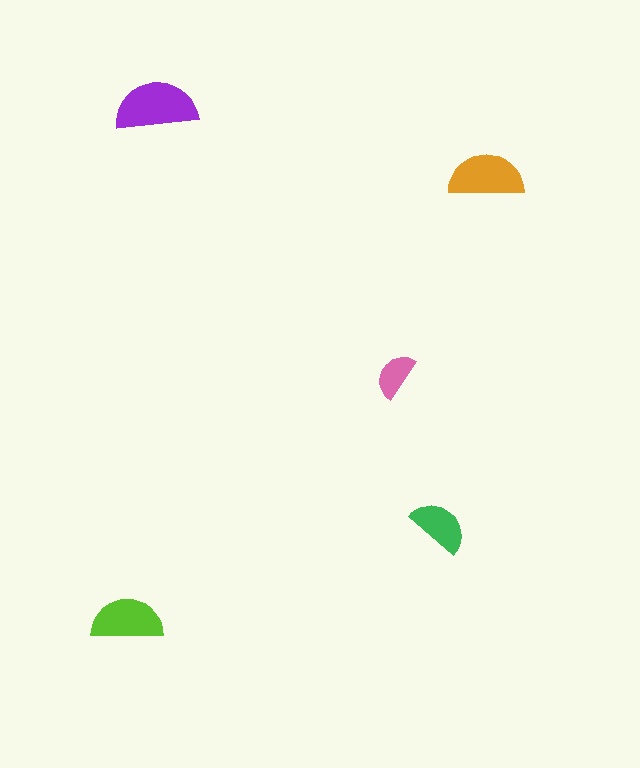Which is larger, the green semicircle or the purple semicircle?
The purple one.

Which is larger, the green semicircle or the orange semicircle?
The orange one.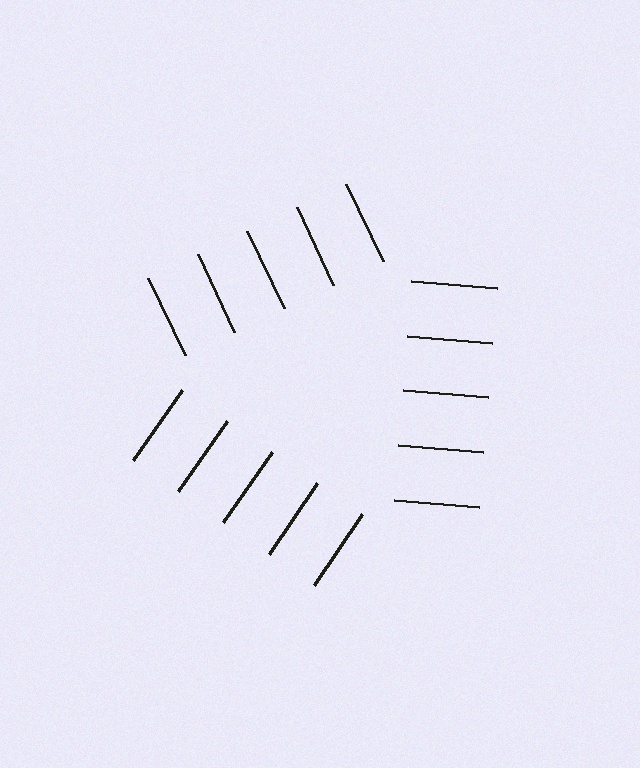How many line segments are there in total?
15 — 5 along each of the 3 edges.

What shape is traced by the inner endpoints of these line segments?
An illusory triangle — the line segments terminate on its edges but no continuous stroke is drawn.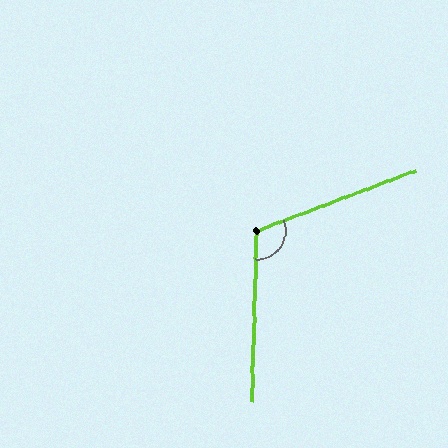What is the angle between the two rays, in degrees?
Approximately 112 degrees.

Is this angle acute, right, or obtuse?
It is obtuse.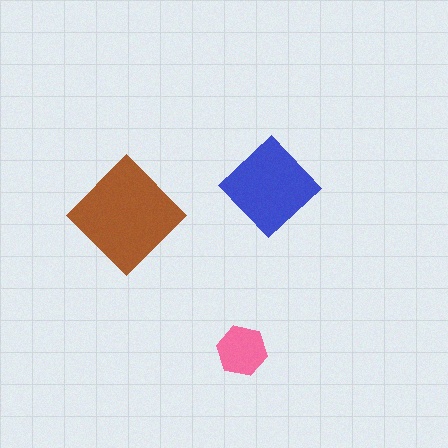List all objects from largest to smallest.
The brown diamond, the blue diamond, the pink hexagon.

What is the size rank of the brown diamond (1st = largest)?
1st.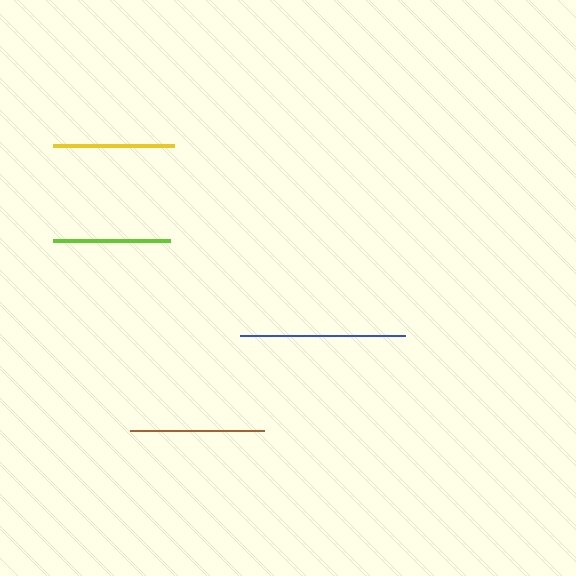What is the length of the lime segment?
The lime segment is approximately 117 pixels long.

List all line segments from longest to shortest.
From longest to shortest: blue, brown, yellow, lime.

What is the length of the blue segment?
The blue segment is approximately 165 pixels long.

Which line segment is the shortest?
The lime line is the shortest at approximately 117 pixels.